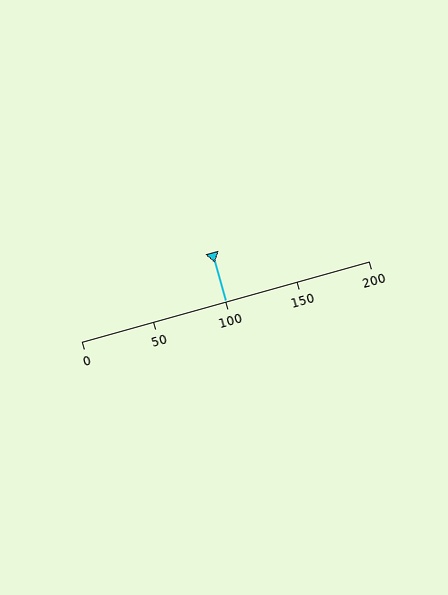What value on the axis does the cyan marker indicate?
The marker indicates approximately 100.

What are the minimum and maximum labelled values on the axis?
The axis runs from 0 to 200.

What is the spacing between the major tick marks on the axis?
The major ticks are spaced 50 apart.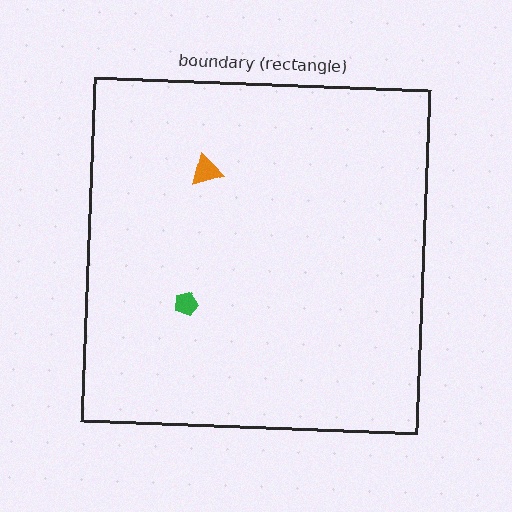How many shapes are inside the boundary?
2 inside, 0 outside.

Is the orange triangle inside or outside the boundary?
Inside.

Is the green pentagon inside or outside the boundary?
Inside.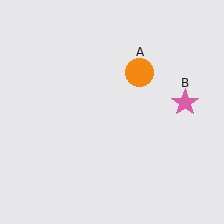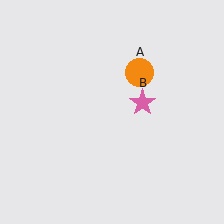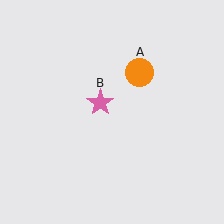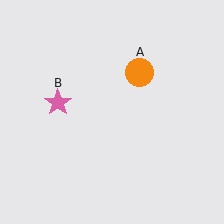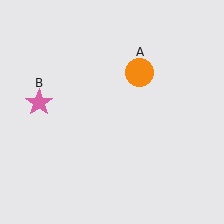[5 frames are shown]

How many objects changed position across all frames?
1 object changed position: pink star (object B).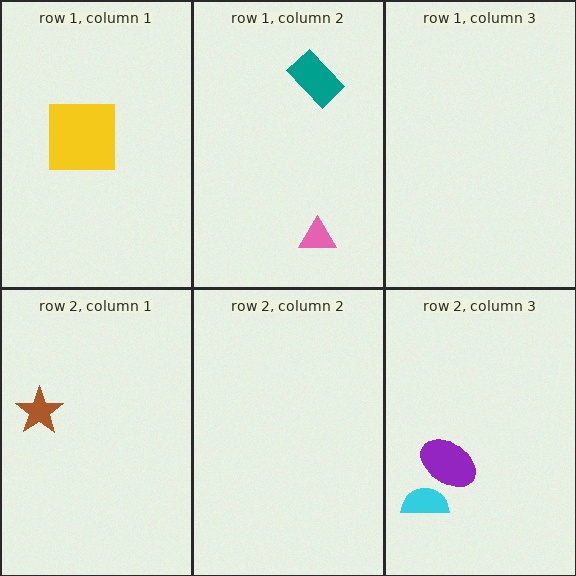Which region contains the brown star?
The row 2, column 1 region.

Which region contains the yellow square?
The row 1, column 1 region.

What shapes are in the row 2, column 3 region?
The cyan semicircle, the purple ellipse.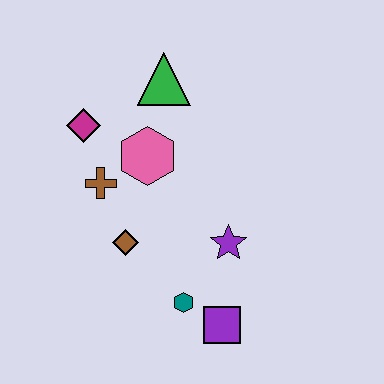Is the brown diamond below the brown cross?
Yes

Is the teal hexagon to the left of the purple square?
Yes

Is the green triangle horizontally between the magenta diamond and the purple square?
Yes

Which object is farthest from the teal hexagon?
The green triangle is farthest from the teal hexagon.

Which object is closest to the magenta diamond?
The brown cross is closest to the magenta diamond.